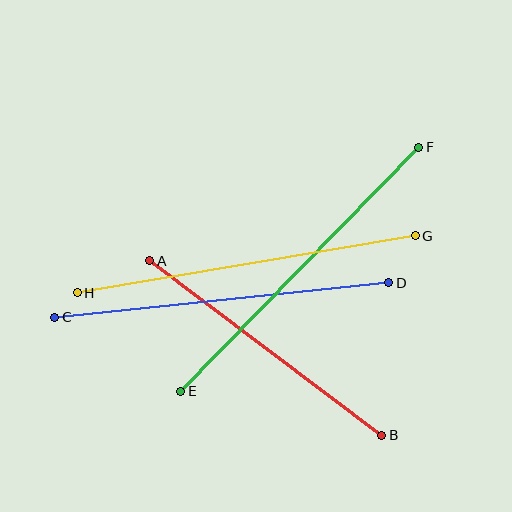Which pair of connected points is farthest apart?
Points G and H are farthest apart.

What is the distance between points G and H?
The distance is approximately 342 pixels.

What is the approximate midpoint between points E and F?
The midpoint is at approximately (300, 269) pixels.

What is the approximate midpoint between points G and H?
The midpoint is at approximately (246, 264) pixels.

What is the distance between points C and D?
The distance is approximately 336 pixels.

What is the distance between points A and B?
The distance is approximately 291 pixels.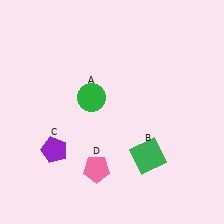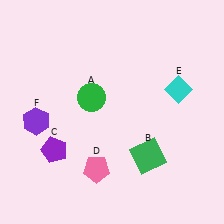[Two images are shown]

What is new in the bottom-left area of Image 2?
A purple hexagon (F) was added in the bottom-left area of Image 2.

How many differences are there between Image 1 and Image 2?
There are 2 differences between the two images.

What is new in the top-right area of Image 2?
A cyan diamond (E) was added in the top-right area of Image 2.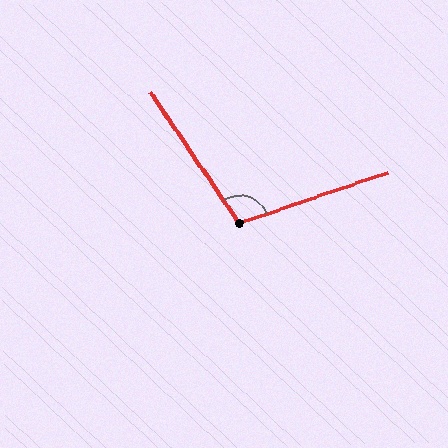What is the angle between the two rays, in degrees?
Approximately 105 degrees.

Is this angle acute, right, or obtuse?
It is obtuse.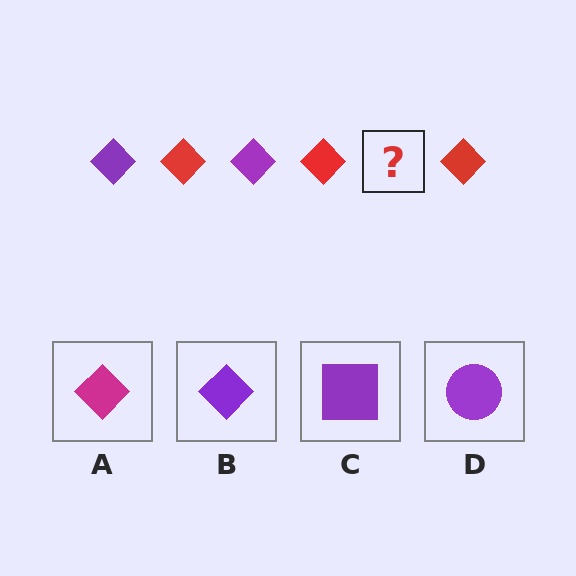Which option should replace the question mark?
Option B.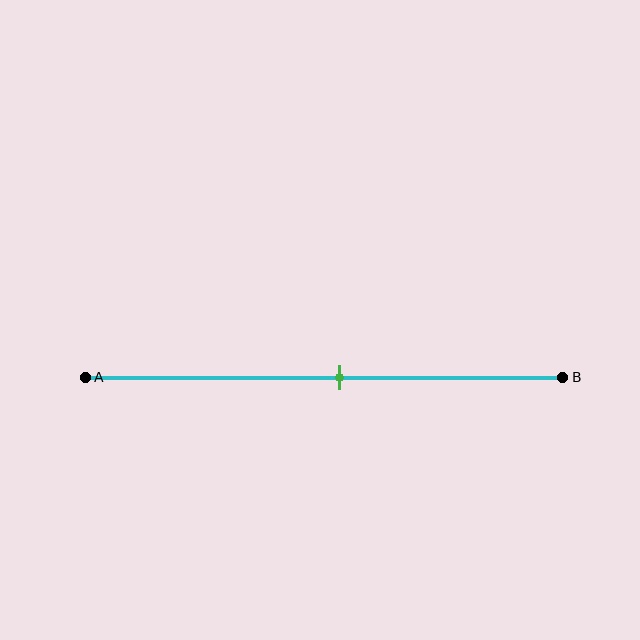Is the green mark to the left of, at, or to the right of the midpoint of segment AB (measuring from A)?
The green mark is to the right of the midpoint of segment AB.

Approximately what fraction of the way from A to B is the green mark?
The green mark is approximately 55% of the way from A to B.